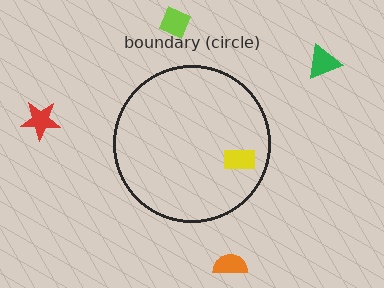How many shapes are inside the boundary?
1 inside, 4 outside.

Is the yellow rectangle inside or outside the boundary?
Inside.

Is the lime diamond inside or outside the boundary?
Outside.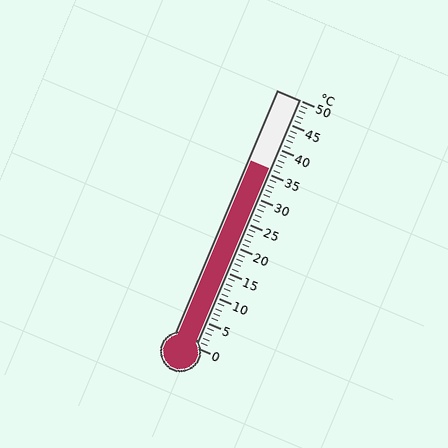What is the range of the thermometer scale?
The thermometer scale ranges from 0°C to 50°C.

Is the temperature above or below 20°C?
The temperature is above 20°C.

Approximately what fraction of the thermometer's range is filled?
The thermometer is filled to approximately 70% of its range.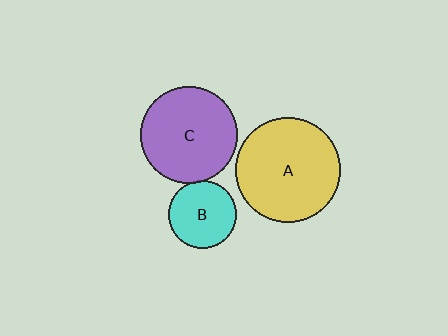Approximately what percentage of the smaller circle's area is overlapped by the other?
Approximately 5%.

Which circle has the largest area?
Circle A (yellow).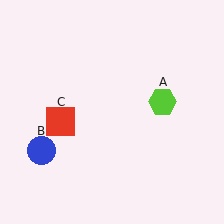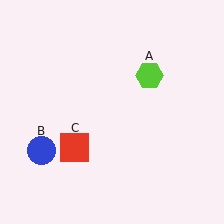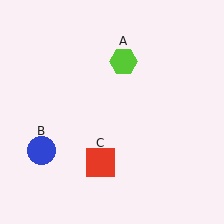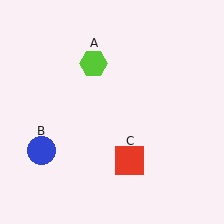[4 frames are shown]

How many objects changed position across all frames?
2 objects changed position: lime hexagon (object A), red square (object C).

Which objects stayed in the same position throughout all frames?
Blue circle (object B) remained stationary.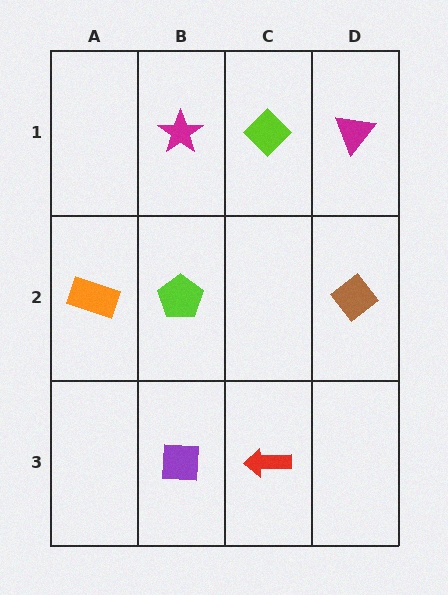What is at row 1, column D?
A magenta triangle.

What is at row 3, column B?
A purple square.